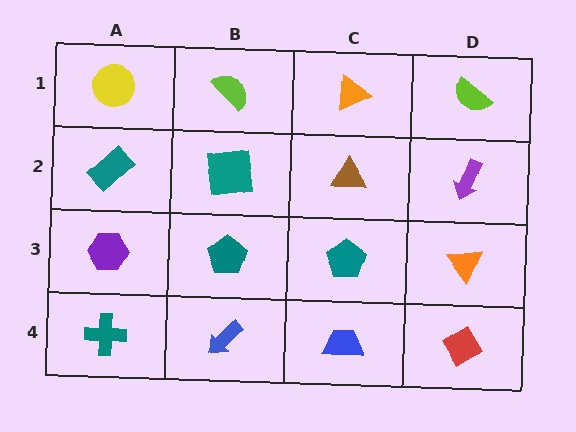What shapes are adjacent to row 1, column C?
A brown triangle (row 2, column C), a lime semicircle (row 1, column B), a lime semicircle (row 1, column D).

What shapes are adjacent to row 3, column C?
A brown triangle (row 2, column C), a blue trapezoid (row 4, column C), a teal pentagon (row 3, column B), an orange triangle (row 3, column D).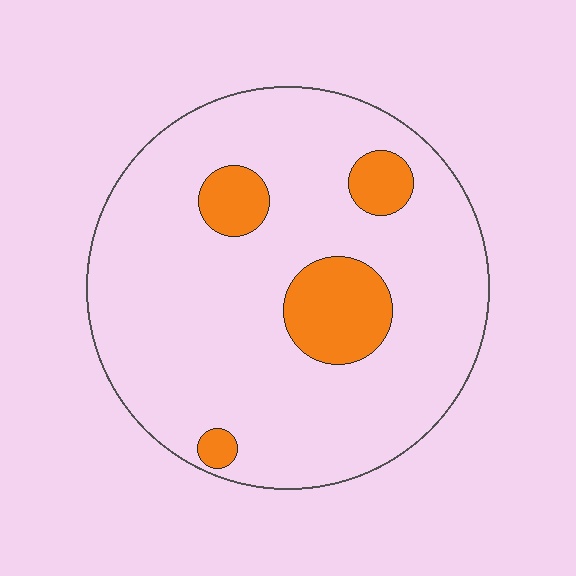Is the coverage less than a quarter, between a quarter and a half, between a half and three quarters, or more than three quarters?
Less than a quarter.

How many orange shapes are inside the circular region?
4.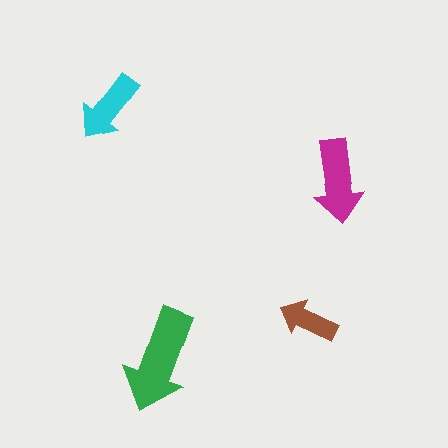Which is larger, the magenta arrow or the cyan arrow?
The magenta one.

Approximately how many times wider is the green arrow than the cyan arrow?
About 1.5 times wider.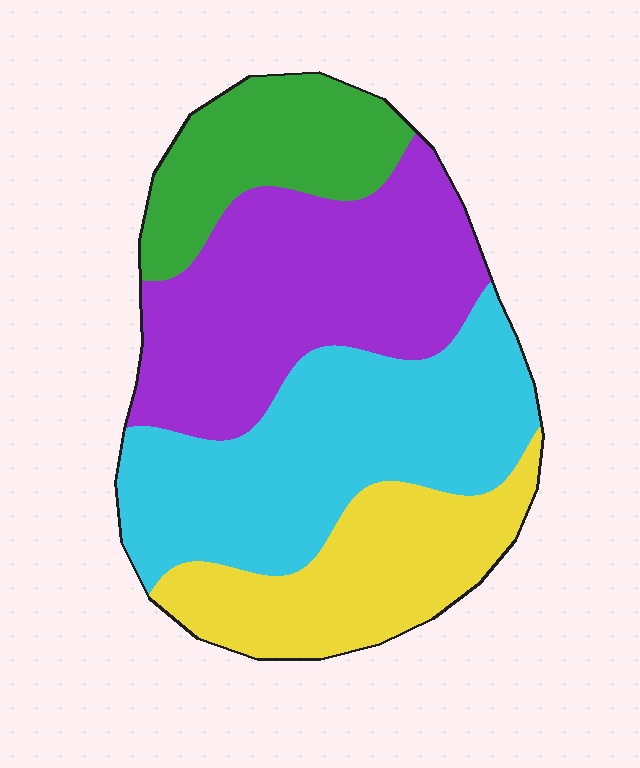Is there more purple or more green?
Purple.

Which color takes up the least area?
Green, at roughly 15%.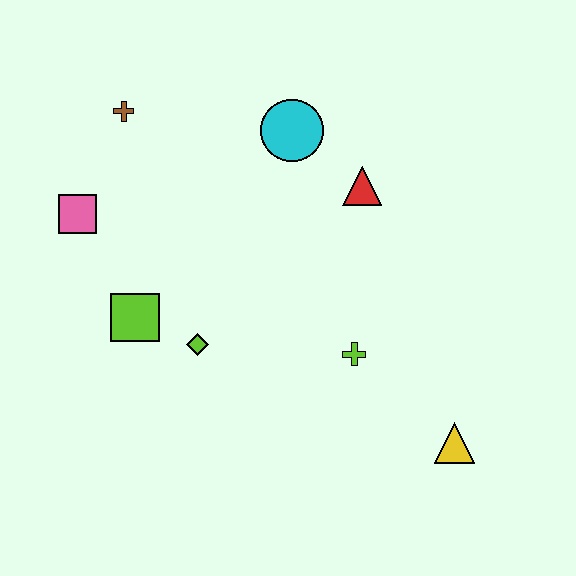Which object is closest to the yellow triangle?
The lime cross is closest to the yellow triangle.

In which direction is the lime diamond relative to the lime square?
The lime diamond is to the right of the lime square.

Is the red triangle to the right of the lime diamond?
Yes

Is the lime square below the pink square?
Yes